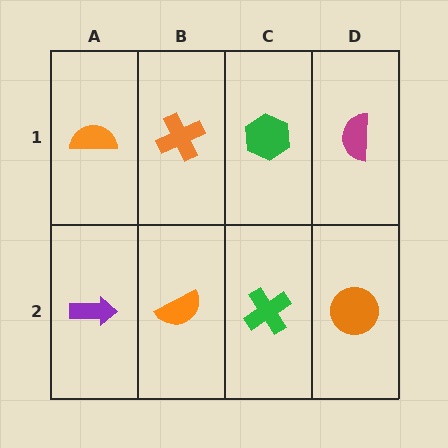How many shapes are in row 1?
4 shapes.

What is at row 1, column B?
An orange cross.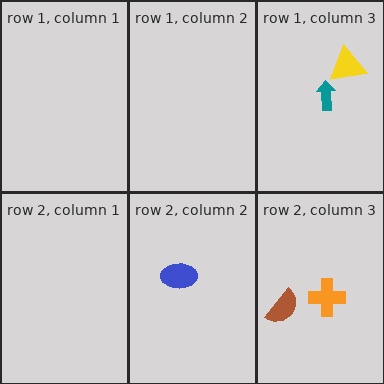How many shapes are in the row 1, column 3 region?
2.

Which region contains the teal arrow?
The row 1, column 3 region.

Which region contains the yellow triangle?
The row 1, column 3 region.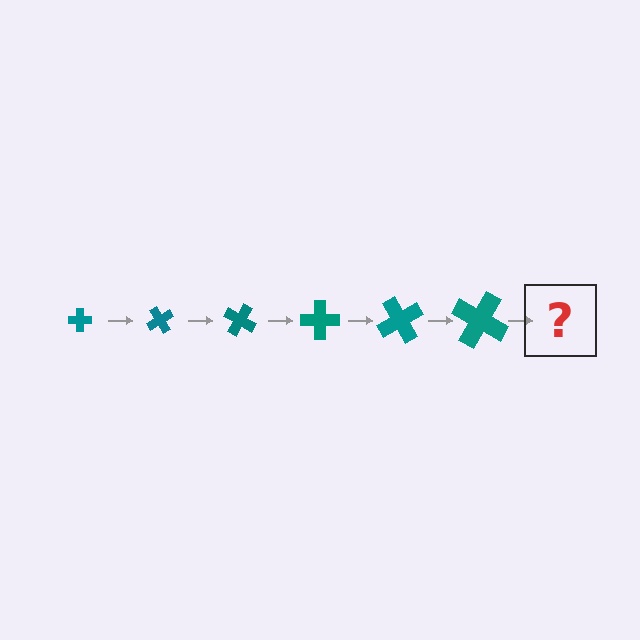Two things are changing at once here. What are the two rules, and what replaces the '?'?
The two rules are that the cross grows larger each step and it rotates 60 degrees each step. The '?' should be a cross, larger than the previous one and rotated 360 degrees from the start.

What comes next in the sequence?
The next element should be a cross, larger than the previous one and rotated 360 degrees from the start.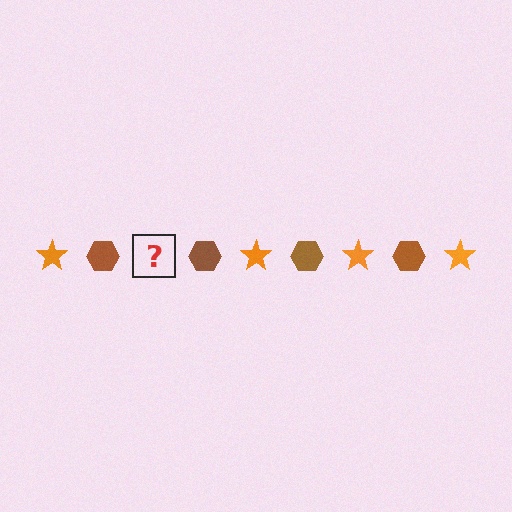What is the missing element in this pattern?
The missing element is an orange star.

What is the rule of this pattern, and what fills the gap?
The rule is that the pattern alternates between orange star and brown hexagon. The gap should be filled with an orange star.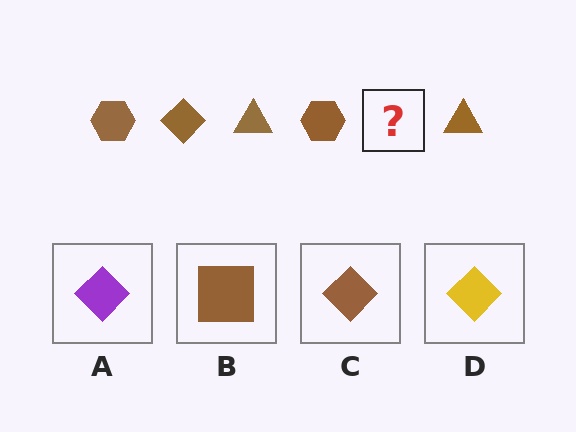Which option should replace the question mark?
Option C.